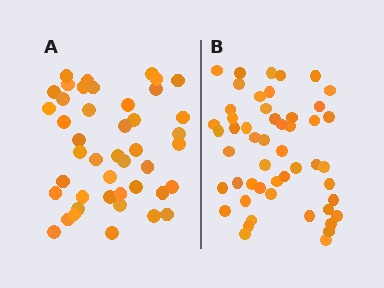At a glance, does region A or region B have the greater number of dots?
Region B (the right region) has more dots.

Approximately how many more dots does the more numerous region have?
Region B has roughly 8 or so more dots than region A.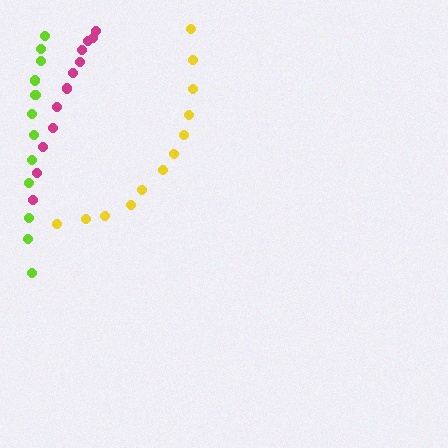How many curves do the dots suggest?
There are 3 distinct paths.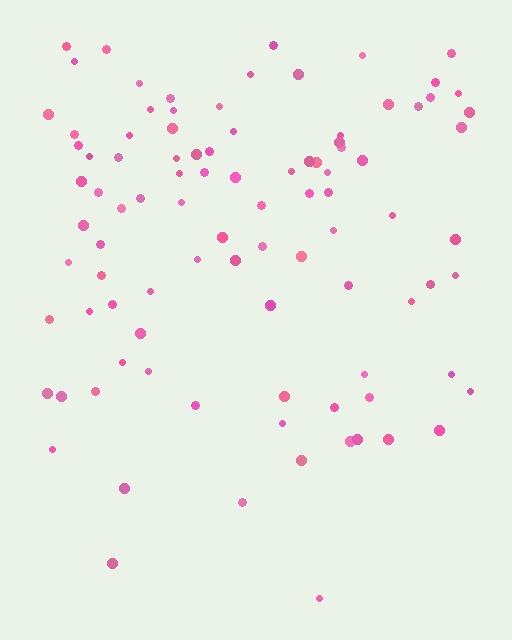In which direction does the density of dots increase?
From bottom to top, with the top side densest.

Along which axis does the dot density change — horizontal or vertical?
Vertical.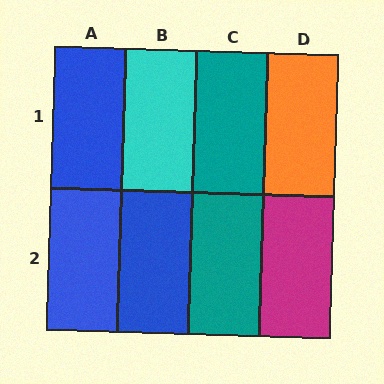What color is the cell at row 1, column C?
Teal.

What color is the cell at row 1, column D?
Orange.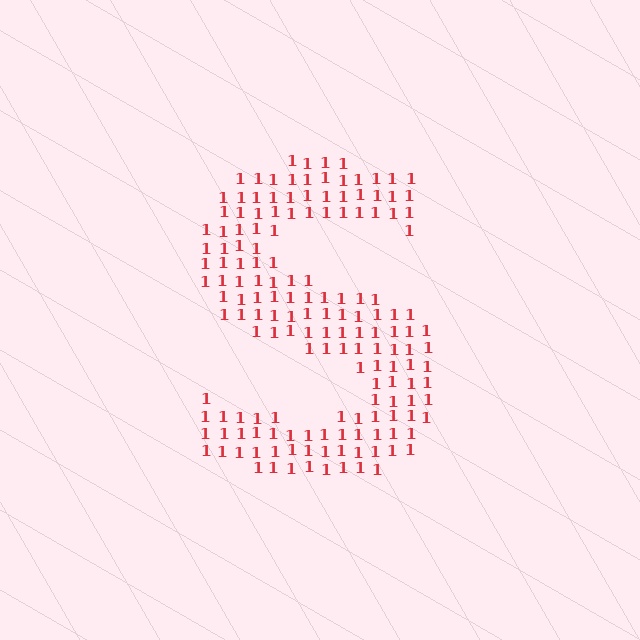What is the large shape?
The large shape is the letter S.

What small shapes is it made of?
It is made of small digit 1's.